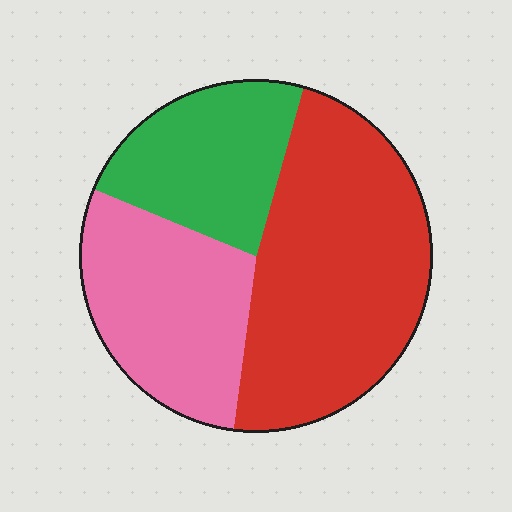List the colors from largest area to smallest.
From largest to smallest: red, pink, green.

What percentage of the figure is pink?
Pink takes up between a quarter and a half of the figure.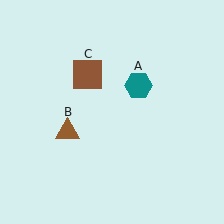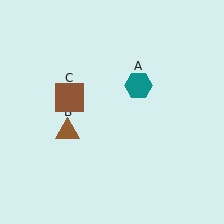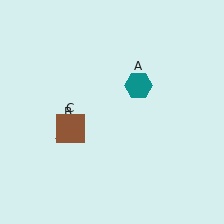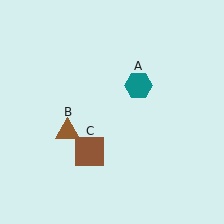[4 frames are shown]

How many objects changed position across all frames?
1 object changed position: brown square (object C).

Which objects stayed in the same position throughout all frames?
Teal hexagon (object A) and brown triangle (object B) remained stationary.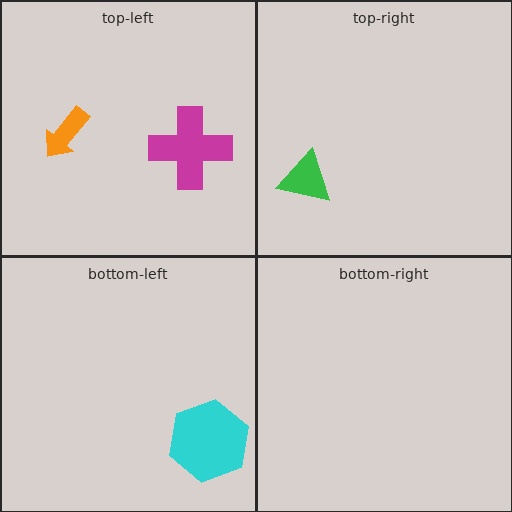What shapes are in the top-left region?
The orange arrow, the magenta cross.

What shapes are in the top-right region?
The green triangle.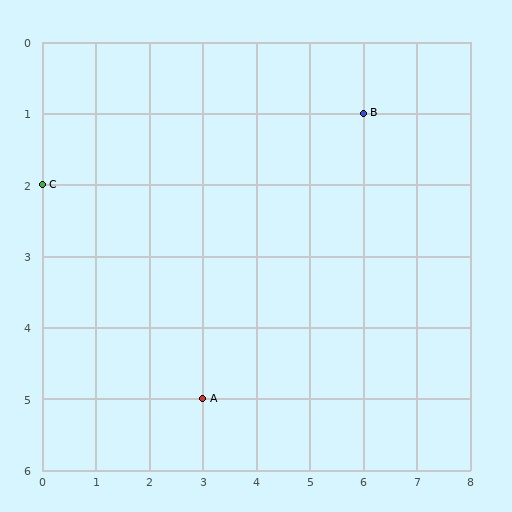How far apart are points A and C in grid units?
Points A and C are 3 columns and 3 rows apart (about 4.2 grid units diagonally).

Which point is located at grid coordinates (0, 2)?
Point C is at (0, 2).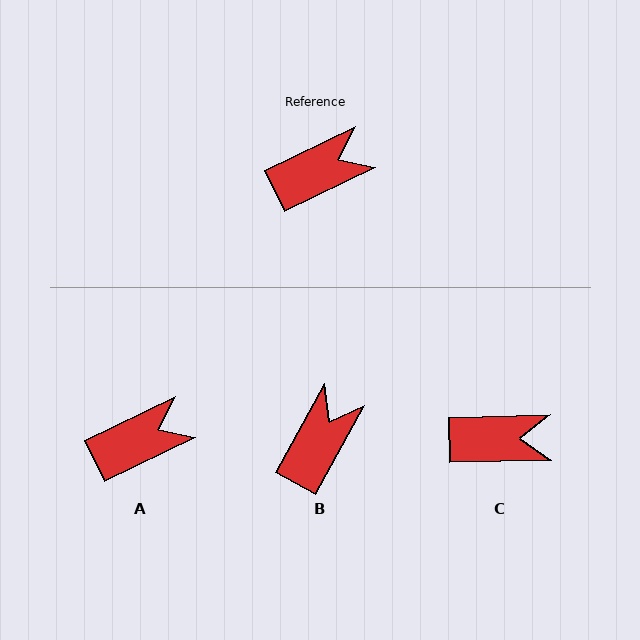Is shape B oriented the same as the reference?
No, it is off by about 35 degrees.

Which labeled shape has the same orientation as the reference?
A.